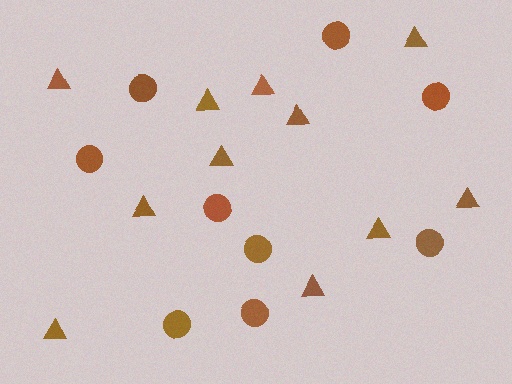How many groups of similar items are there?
There are 2 groups: one group of triangles (11) and one group of circles (9).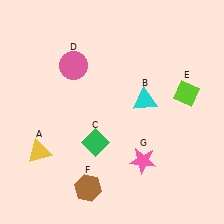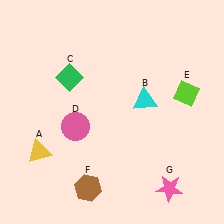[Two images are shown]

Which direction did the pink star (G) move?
The pink star (G) moved down.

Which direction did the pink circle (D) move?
The pink circle (D) moved down.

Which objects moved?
The objects that moved are: the green diamond (C), the pink circle (D), the pink star (G).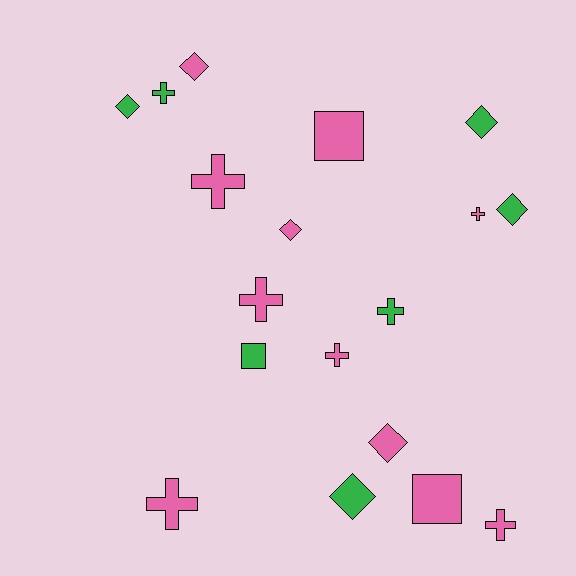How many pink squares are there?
There are 2 pink squares.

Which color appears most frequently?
Pink, with 11 objects.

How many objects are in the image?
There are 18 objects.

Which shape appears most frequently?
Cross, with 8 objects.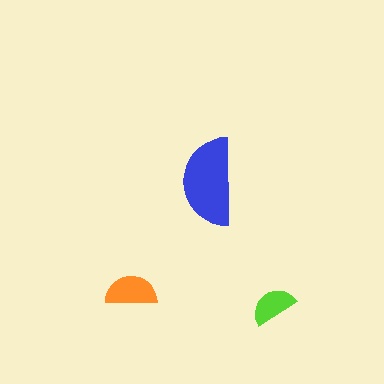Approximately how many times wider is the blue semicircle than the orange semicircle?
About 1.5 times wider.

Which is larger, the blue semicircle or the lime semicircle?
The blue one.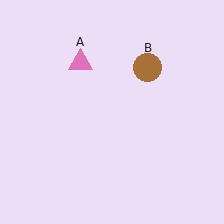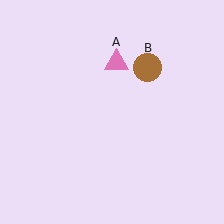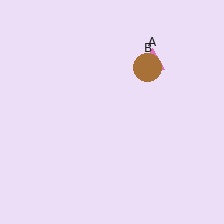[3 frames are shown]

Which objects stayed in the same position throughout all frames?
Brown circle (object B) remained stationary.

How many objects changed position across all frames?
1 object changed position: pink triangle (object A).